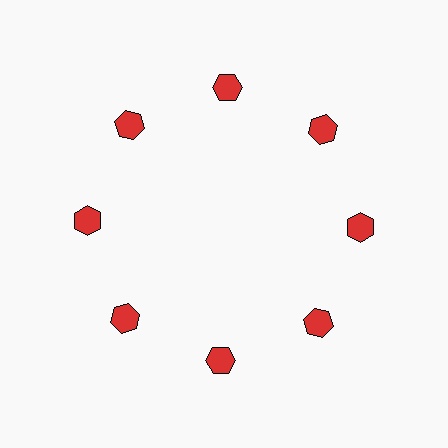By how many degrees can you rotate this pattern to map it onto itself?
The pattern maps onto itself every 45 degrees of rotation.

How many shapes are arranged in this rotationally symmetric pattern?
There are 8 shapes, arranged in 8 groups of 1.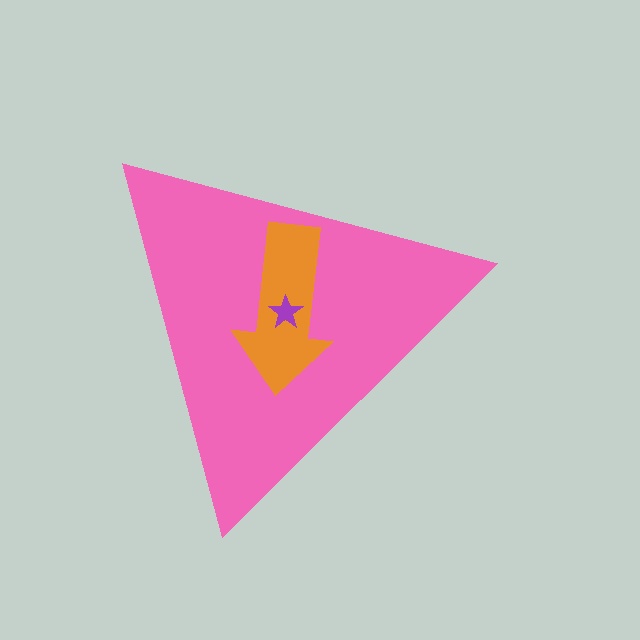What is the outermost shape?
The pink triangle.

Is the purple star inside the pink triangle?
Yes.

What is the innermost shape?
The purple star.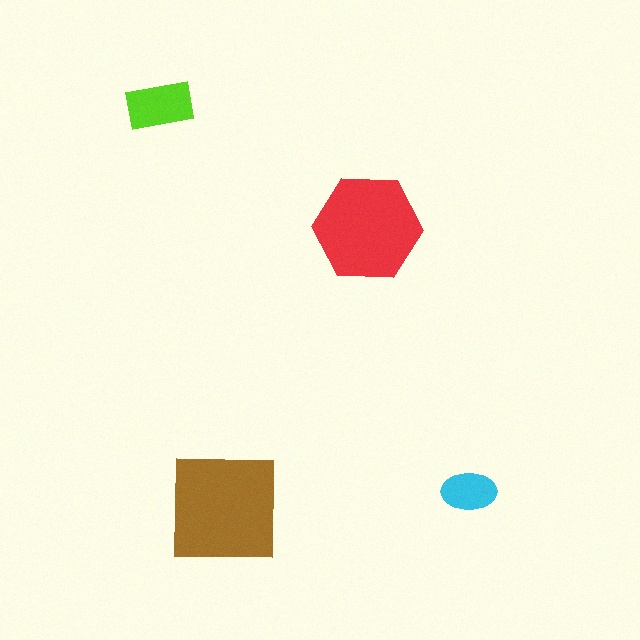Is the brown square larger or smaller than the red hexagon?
Larger.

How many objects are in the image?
There are 4 objects in the image.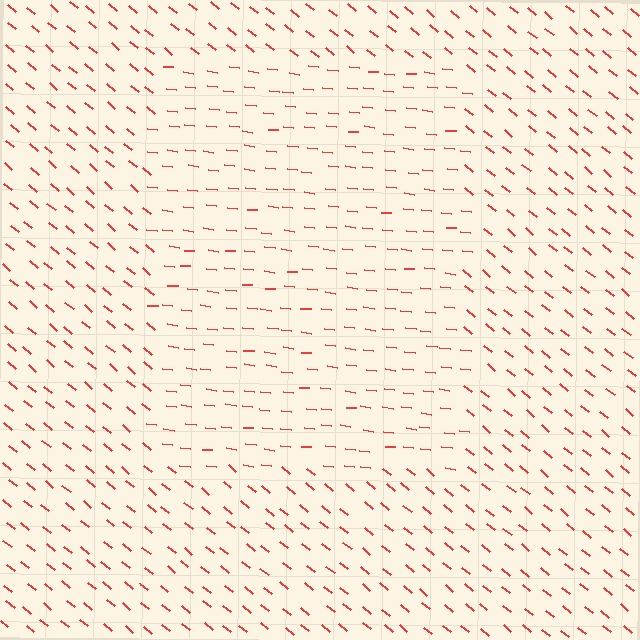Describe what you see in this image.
The image is filled with small red line segments. A rectangle region in the image has lines oriented differently from the surrounding lines, creating a visible texture boundary.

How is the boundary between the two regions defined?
The boundary is defined purely by a change in line orientation (approximately 33 degrees difference). All lines are the same color and thickness.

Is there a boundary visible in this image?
Yes, there is a texture boundary formed by a change in line orientation.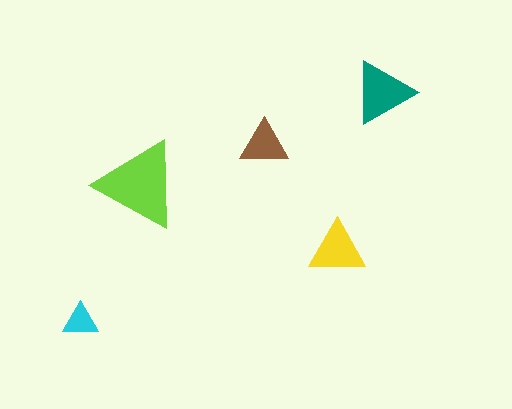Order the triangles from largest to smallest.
the lime one, the teal one, the yellow one, the brown one, the cyan one.